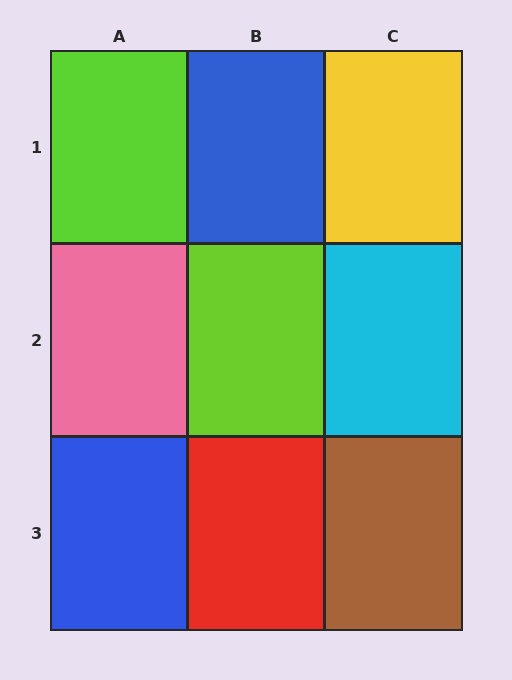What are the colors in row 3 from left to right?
Blue, red, brown.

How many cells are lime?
2 cells are lime.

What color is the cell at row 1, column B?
Blue.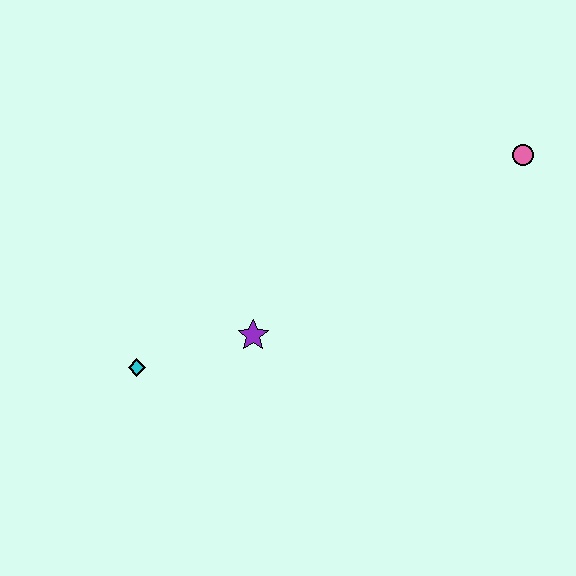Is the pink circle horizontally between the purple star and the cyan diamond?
No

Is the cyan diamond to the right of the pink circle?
No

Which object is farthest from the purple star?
The pink circle is farthest from the purple star.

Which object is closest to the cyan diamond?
The purple star is closest to the cyan diamond.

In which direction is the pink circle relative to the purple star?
The pink circle is to the right of the purple star.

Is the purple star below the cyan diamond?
No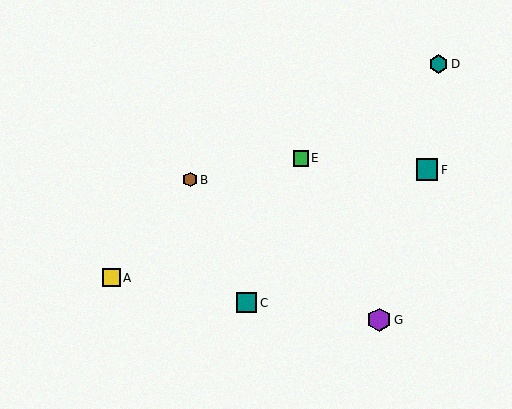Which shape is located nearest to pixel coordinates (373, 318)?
The purple hexagon (labeled G) at (379, 320) is nearest to that location.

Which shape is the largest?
The purple hexagon (labeled G) is the largest.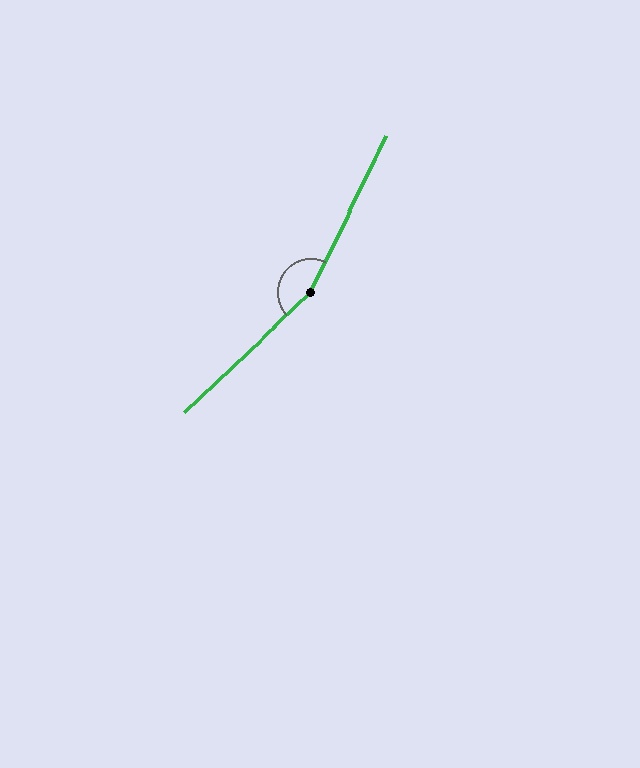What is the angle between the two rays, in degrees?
Approximately 159 degrees.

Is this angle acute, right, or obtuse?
It is obtuse.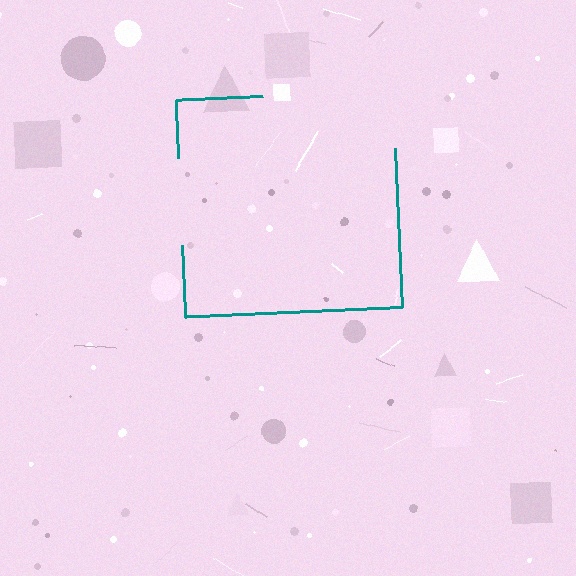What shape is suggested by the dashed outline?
The dashed outline suggests a square.